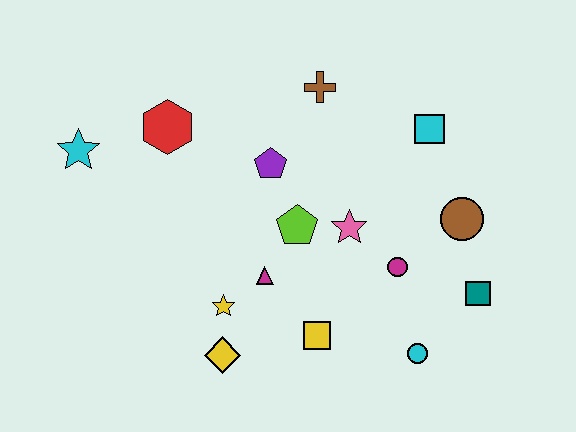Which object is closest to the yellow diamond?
The yellow star is closest to the yellow diamond.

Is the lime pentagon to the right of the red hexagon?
Yes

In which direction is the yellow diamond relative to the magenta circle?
The yellow diamond is to the left of the magenta circle.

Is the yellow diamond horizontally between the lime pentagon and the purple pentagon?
No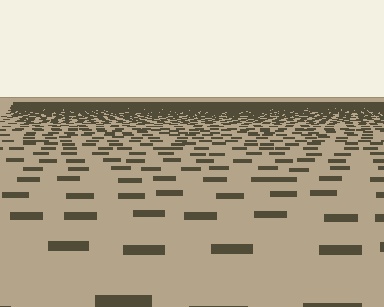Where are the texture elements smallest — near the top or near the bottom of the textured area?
Near the top.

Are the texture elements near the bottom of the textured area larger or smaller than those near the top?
Larger. Near the bottom, elements are closer to the viewer and appear at a bigger on-screen size.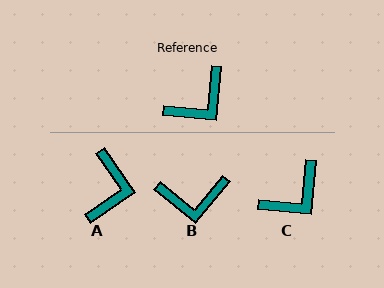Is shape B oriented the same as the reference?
No, it is off by about 34 degrees.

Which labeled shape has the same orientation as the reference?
C.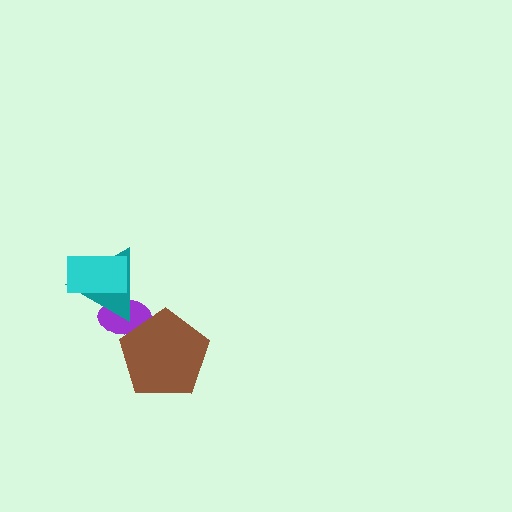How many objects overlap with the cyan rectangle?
2 objects overlap with the cyan rectangle.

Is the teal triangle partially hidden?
Yes, it is partially covered by another shape.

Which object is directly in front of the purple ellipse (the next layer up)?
The brown pentagon is directly in front of the purple ellipse.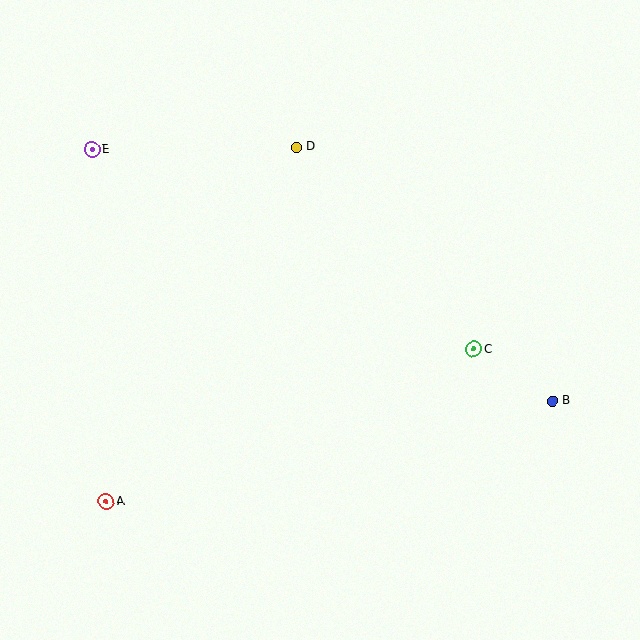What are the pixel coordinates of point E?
Point E is at (92, 150).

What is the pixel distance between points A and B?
The distance between A and B is 457 pixels.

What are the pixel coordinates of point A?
Point A is at (106, 501).